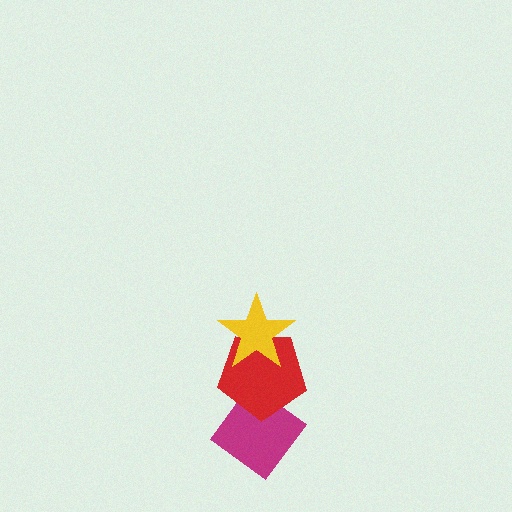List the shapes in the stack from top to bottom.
From top to bottom: the yellow star, the red pentagon, the magenta diamond.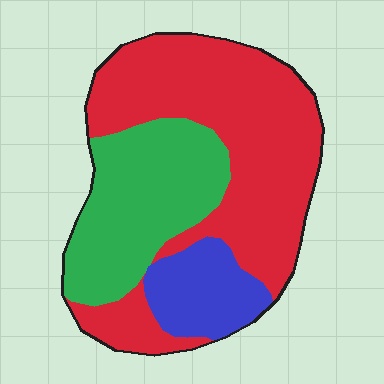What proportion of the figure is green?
Green covers around 30% of the figure.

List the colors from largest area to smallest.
From largest to smallest: red, green, blue.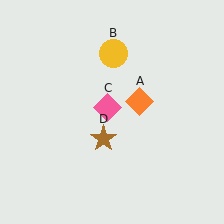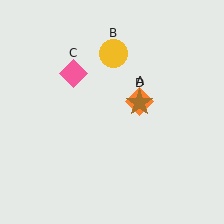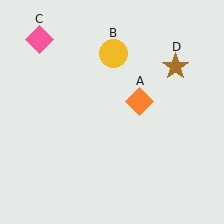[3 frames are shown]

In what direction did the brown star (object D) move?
The brown star (object D) moved up and to the right.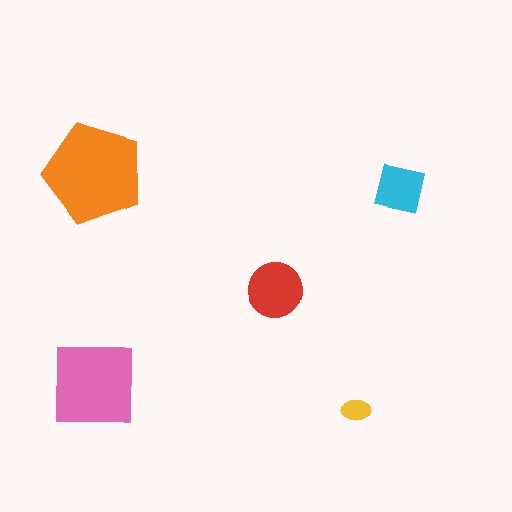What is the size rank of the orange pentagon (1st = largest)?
1st.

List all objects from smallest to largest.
The yellow ellipse, the cyan square, the red circle, the pink square, the orange pentagon.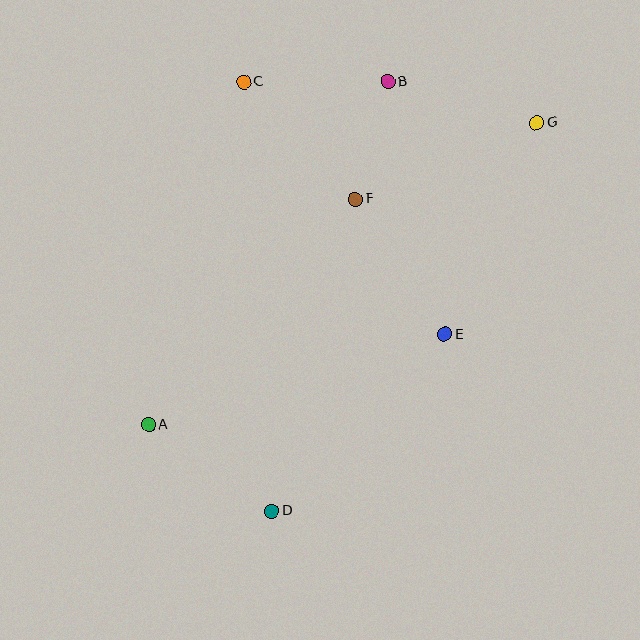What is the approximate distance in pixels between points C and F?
The distance between C and F is approximately 162 pixels.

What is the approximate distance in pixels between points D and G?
The distance between D and G is approximately 470 pixels.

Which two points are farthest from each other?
Points A and G are farthest from each other.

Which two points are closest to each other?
Points B and F are closest to each other.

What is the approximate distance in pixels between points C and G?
The distance between C and G is approximately 296 pixels.